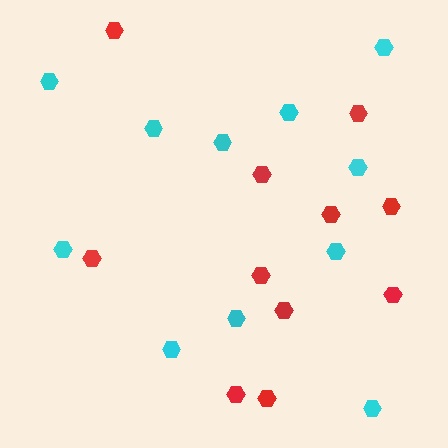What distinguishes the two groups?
There are 2 groups: one group of red hexagons (11) and one group of cyan hexagons (11).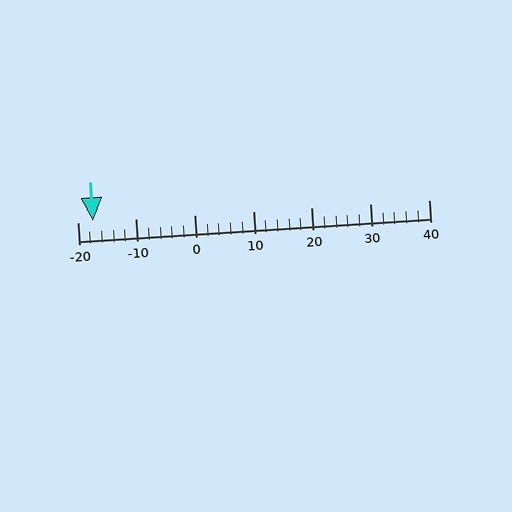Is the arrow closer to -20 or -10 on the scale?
The arrow is closer to -20.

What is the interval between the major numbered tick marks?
The major tick marks are spaced 10 units apart.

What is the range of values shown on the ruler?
The ruler shows values from -20 to 40.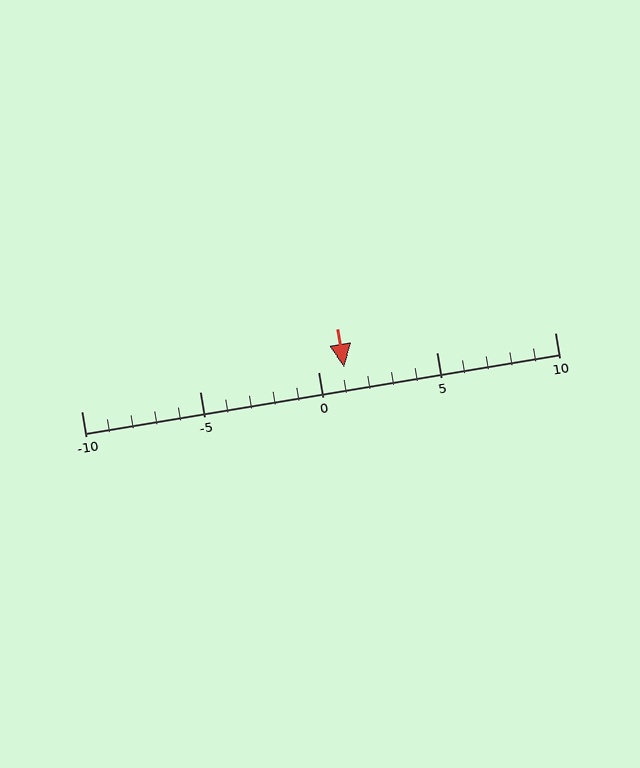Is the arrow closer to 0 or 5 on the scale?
The arrow is closer to 0.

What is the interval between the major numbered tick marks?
The major tick marks are spaced 5 units apart.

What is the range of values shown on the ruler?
The ruler shows values from -10 to 10.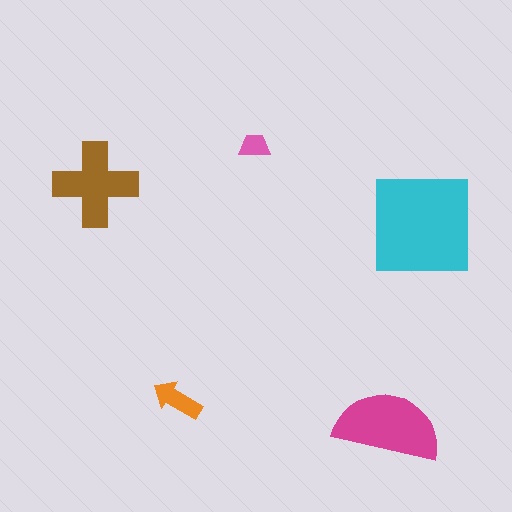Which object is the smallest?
The pink trapezoid.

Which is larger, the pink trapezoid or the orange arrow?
The orange arrow.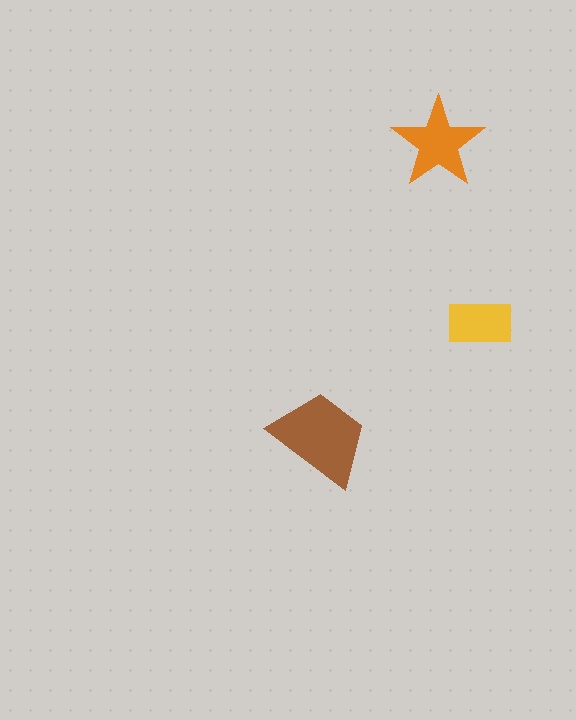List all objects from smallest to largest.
The yellow rectangle, the orange star, the brown trapezoid.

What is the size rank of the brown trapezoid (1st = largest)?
1st.